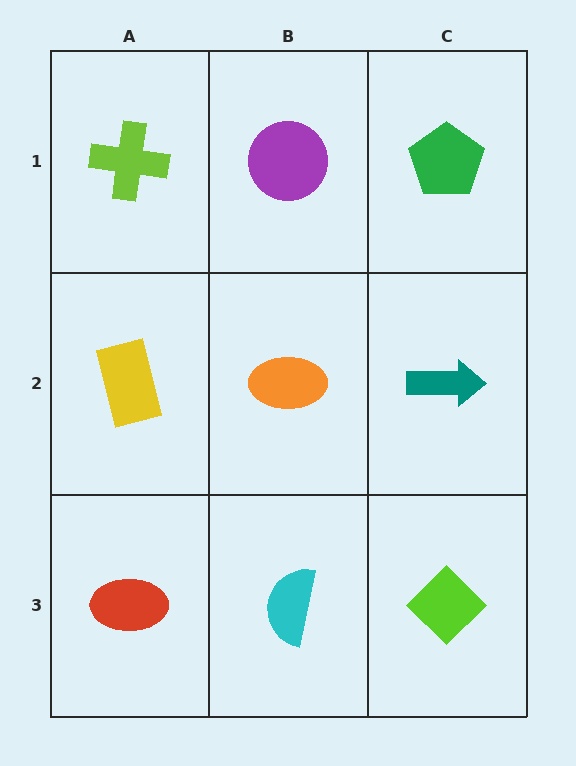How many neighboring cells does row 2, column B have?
4.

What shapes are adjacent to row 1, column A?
A yellow rectangle (row 2, column A), a purple circle (row 1, column B).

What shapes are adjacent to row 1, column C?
A teal arrow (row 2, column C), a purple circle (row 1, column B).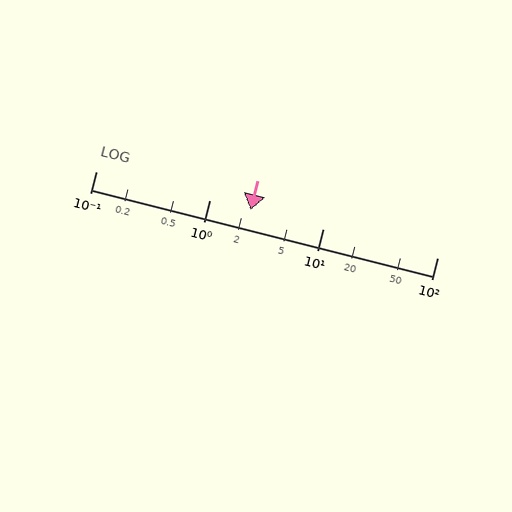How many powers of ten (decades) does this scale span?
The scale spans 3 decades, from 0.1 to 100.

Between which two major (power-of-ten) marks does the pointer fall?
The pointer is between 1 and 10.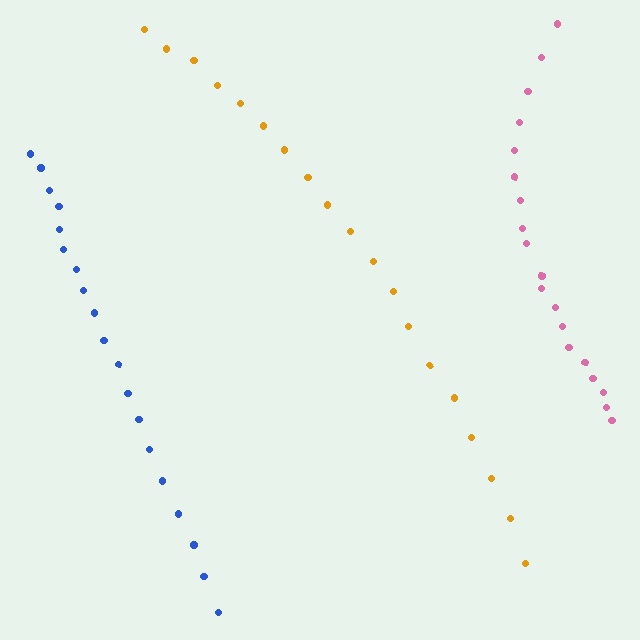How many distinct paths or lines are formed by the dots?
There are 3 distinct paths.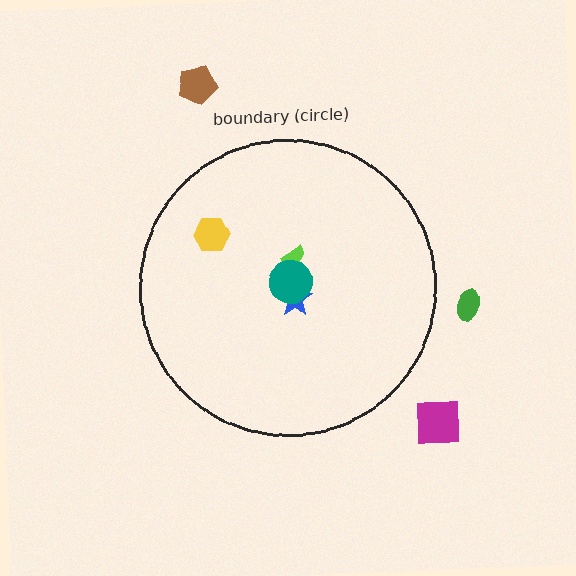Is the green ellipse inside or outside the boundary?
Outside.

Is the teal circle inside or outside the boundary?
Inside.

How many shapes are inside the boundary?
4 inside, 3 outside.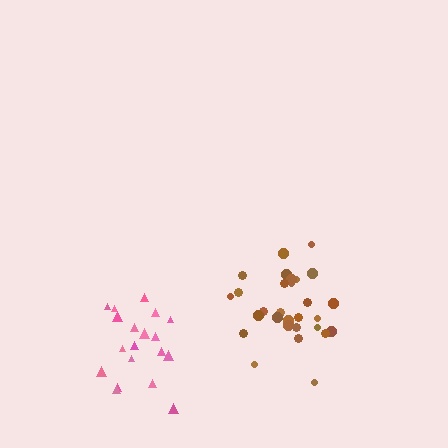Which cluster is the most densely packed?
Brown.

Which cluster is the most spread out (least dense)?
Pink.